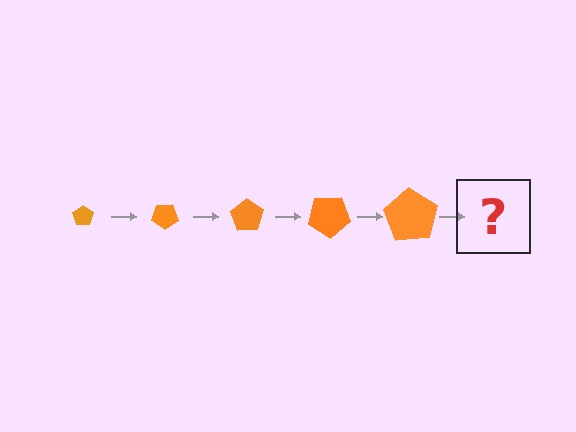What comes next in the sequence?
The next element should be a pentagon, larger than the previous one and rotated 175 degrees from the start.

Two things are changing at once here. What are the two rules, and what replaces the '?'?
The two rules are that the pentagon grows larger each step and it rotates 35 degrees each step. The '?' should be a pentagon, larger than the previous one and rotated 175 degrees from the start.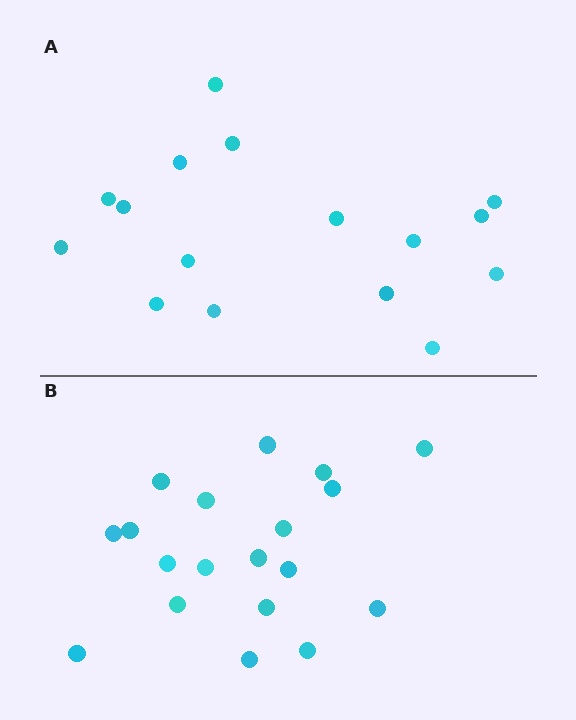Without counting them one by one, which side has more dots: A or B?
Region B (the bottom region) has more dots.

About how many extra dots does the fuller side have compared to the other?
Region B has just a few more — roughly 2 or 3 more dots than region A.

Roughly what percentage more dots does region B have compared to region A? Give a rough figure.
About 20% more.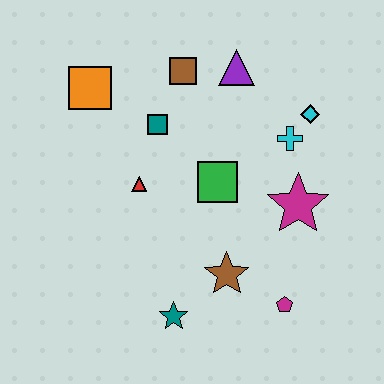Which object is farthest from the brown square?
The magenta pentagon is farthest from the brown square.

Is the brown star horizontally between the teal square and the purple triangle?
Yes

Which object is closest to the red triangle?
The teal square is closest to the red triangle.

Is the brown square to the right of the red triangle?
Yes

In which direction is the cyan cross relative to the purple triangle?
The cyan cross is below the purple triangle.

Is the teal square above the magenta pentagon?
Yes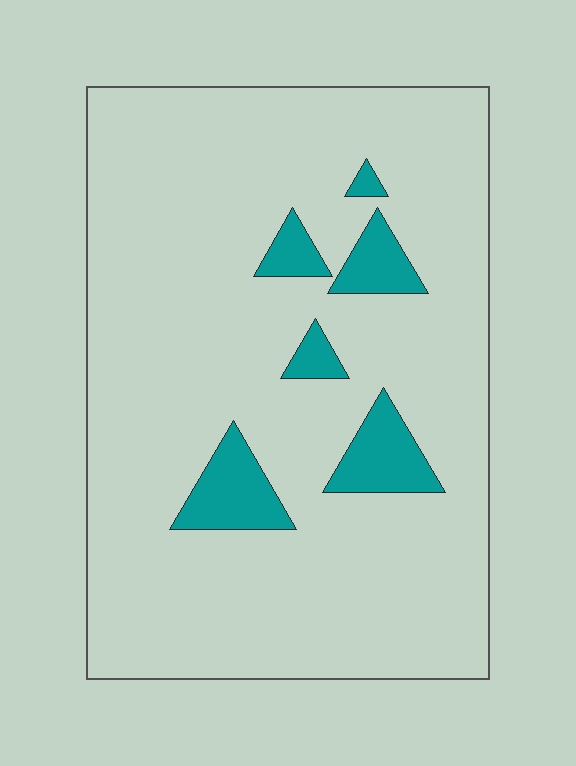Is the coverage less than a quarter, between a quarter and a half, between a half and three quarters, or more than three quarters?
Less than a quarter.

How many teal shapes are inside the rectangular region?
6.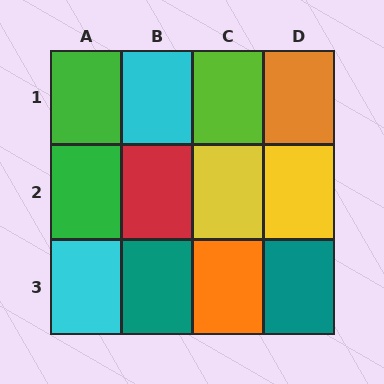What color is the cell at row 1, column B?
Cyan.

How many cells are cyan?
2 cells are cyan.